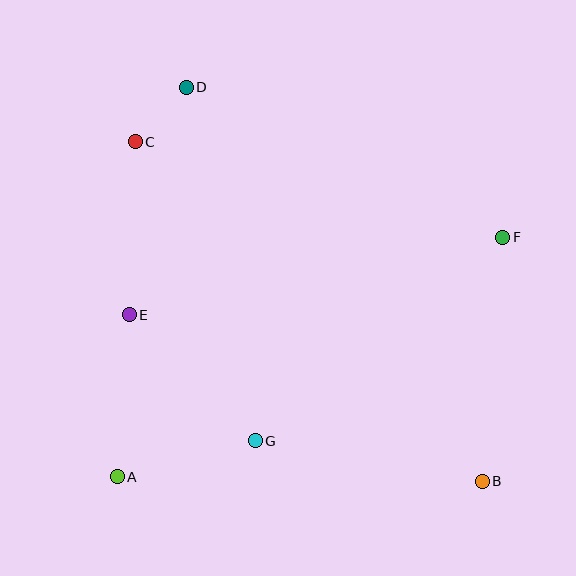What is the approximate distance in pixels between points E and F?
The distance between E and F is approximately 381 pixels.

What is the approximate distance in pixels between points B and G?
The distance between B and G is approximately 231 pixels.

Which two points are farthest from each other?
Points B and D are farthest from each other.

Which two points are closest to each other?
Points C and D are closest to each other.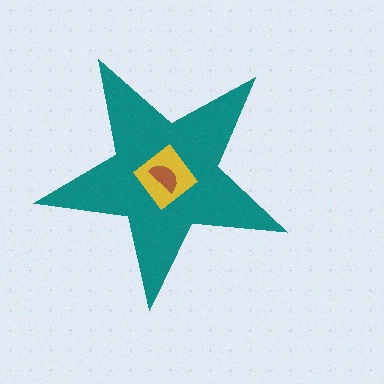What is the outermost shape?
The teal star.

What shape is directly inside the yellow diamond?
The brown semicircle.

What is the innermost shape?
The brown semicircle.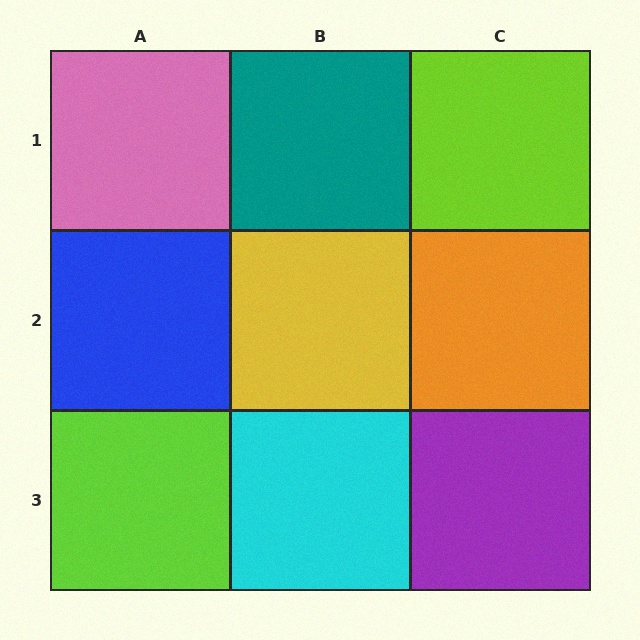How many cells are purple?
1 cell is purple.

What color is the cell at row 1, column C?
Lime.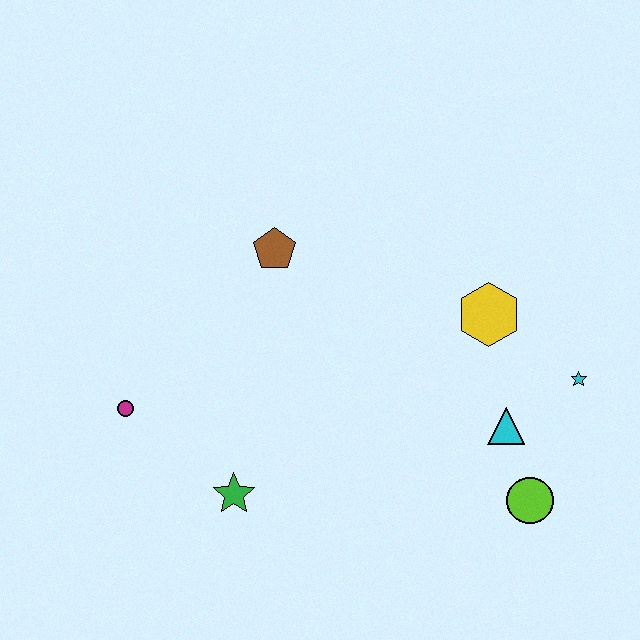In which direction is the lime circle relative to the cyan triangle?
The lime circle is below the cyan triangle.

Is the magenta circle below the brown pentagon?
Yes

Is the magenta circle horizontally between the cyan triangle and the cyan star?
No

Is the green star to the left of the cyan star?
Yes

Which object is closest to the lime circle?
The cyan triangle is closest to the lime circle.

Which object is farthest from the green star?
The cyan star is farthest from the green star.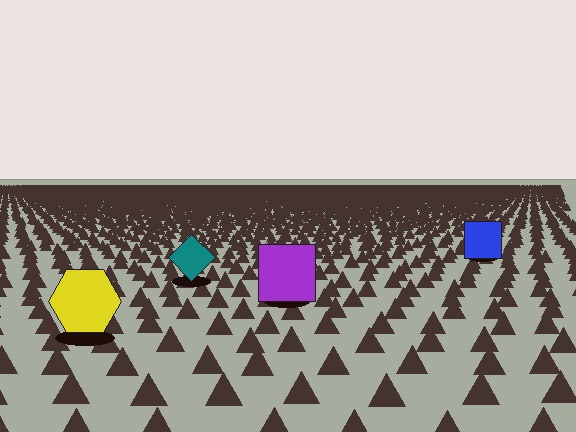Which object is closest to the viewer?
The yellow hexagon is closest. The texture marks near it are larger and more spread out.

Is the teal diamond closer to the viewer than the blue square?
Yes. The teal diamond is closer — you can tell from the texture gradient: the ground texture is coarser near it.